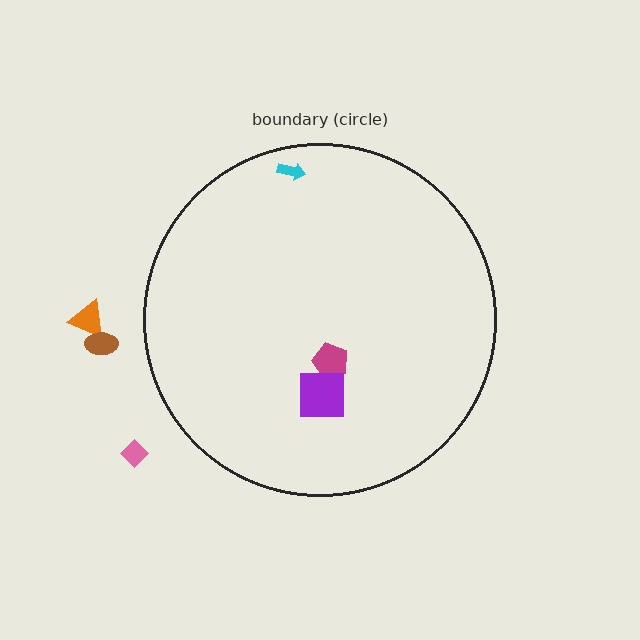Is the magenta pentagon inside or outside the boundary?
Inside.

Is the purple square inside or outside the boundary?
Inside.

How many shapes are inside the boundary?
3 inside, 3 outside.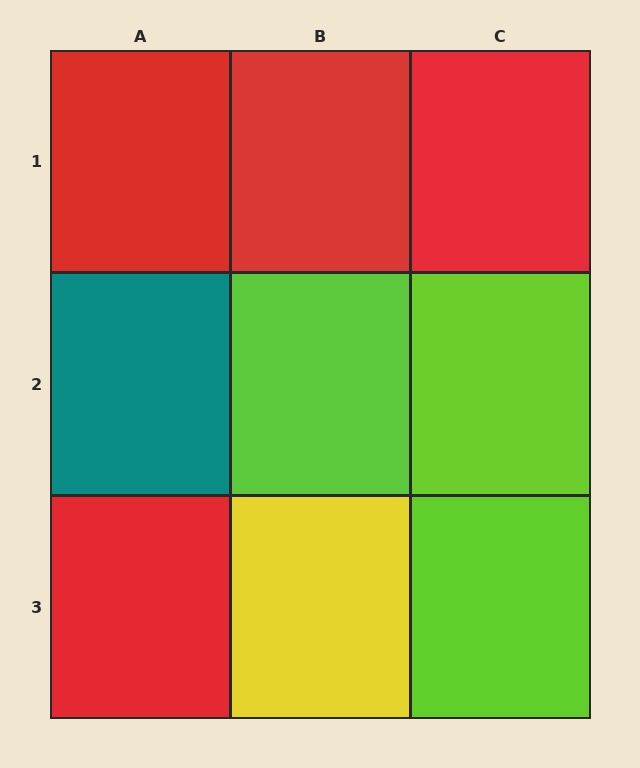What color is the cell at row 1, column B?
Red.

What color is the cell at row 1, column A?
Red.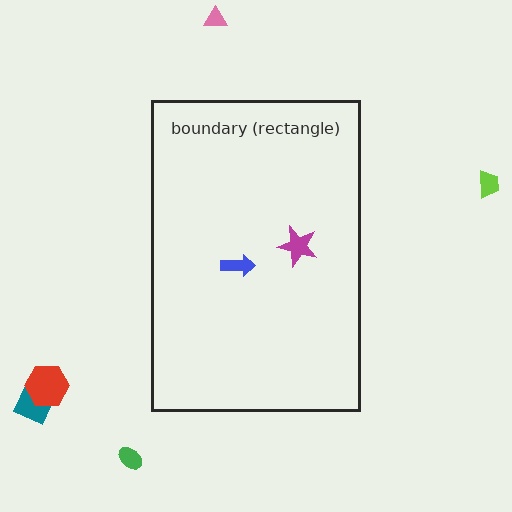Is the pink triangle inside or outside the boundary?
Outside.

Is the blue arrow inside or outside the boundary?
Inside.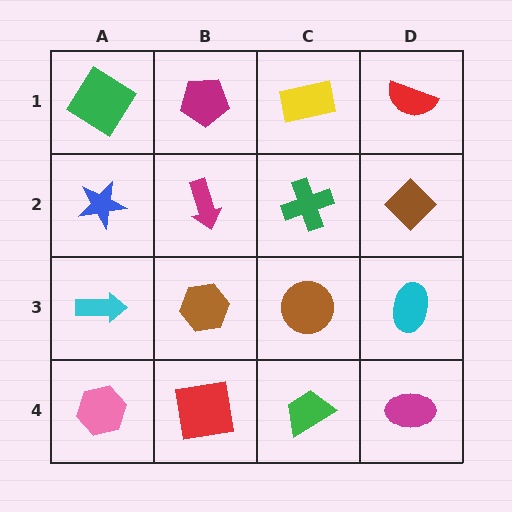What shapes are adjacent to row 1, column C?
A green cross (row 2, column C), a magenta pentagon (row 1, column B), a red semicircle (row 1, column D).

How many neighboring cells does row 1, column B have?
3.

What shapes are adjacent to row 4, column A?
A cyan arrow (row 3, column A), a red square (row 4, column B).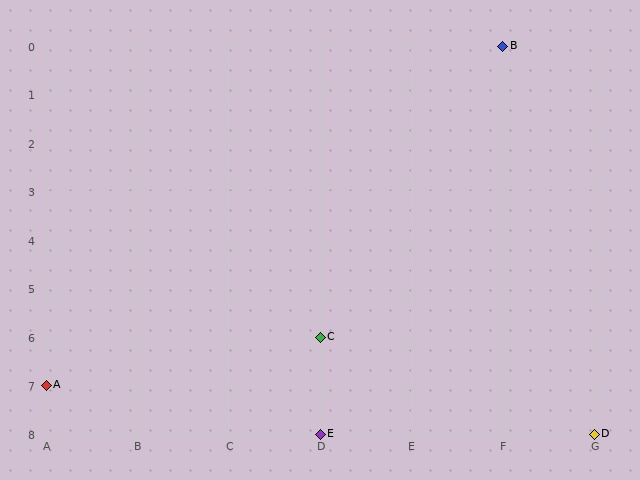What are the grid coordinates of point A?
Point A is at grid coordinates (A, 7).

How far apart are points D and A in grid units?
Points D and A are 6 columns and 1 row apart (about 6.1 grid units diagonally).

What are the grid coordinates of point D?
Point D is at grid coordinates (G, 8).